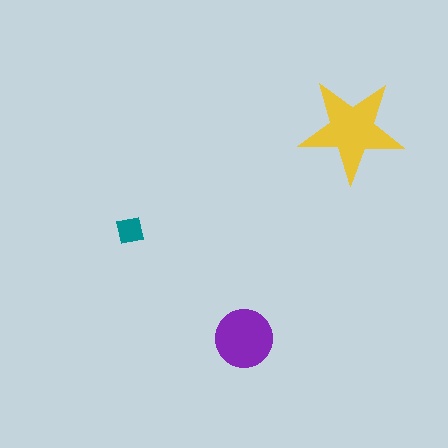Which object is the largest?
The yellow star.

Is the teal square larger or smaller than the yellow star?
Smaller.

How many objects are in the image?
There are 3 objects in the image.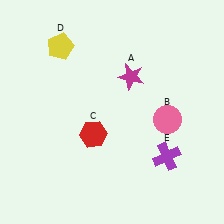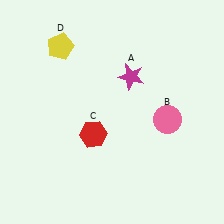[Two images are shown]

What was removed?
The purple cross (E) was removed in Image 2.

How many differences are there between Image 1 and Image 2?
There is 1 difference between the two images.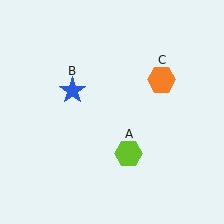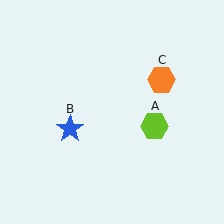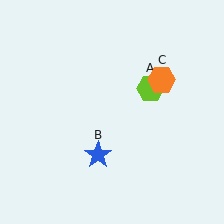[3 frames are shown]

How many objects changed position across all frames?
2 objects changed position: lime hexagon (object A), blue star (object B).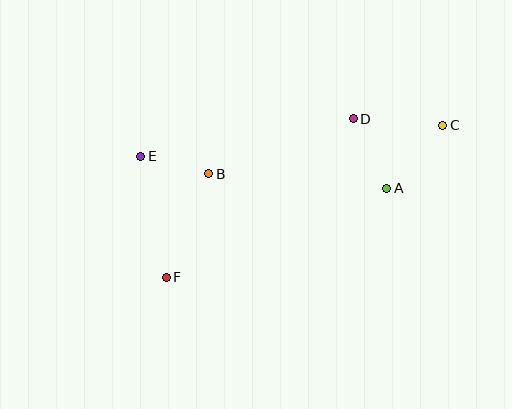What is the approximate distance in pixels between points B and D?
The distance between B and D is approximately 155 pixels.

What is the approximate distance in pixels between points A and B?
The distance between A and B is approximately 179 pixels.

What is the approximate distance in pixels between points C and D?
The distance between C and D is approximately 90 pixels.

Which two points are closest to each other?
Points B and E are closest to each other.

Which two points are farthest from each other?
Points C and F are farthest from each other.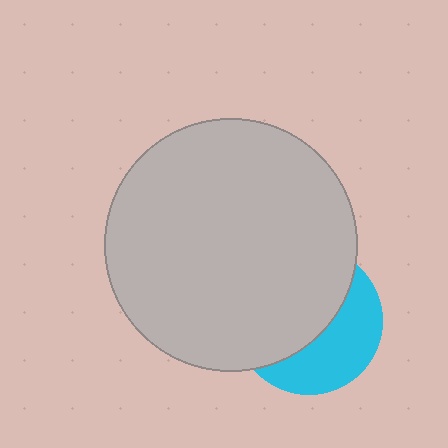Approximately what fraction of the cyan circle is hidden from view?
Roughly 59% of the cyan circle is hidden behind the light gray circle.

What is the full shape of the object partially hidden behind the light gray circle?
The partially hidden object is a cyan circle.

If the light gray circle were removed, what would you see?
You would see the complete cyan circle.